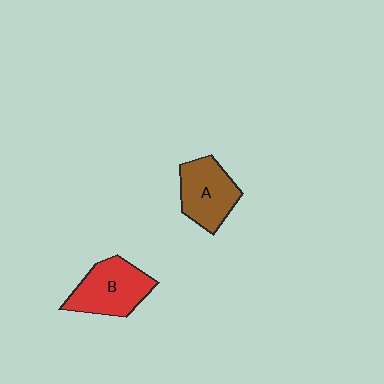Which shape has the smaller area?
Shape A (brown).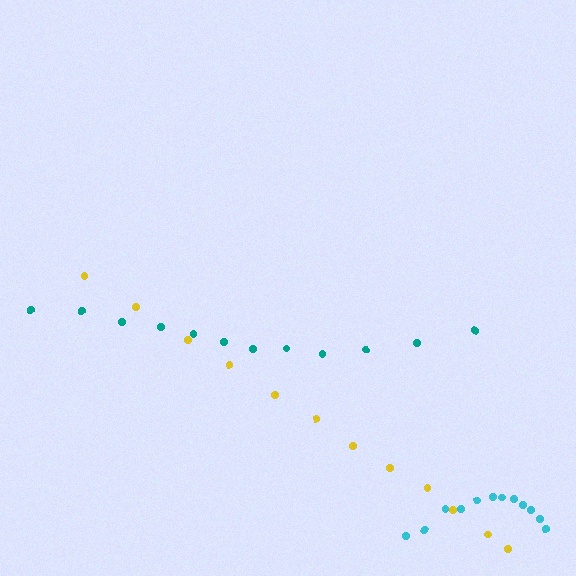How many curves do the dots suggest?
There are 3 distinct paths.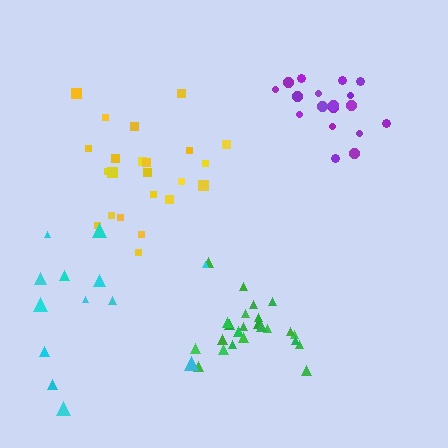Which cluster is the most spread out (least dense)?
Cyan.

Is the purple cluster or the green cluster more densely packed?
Purple.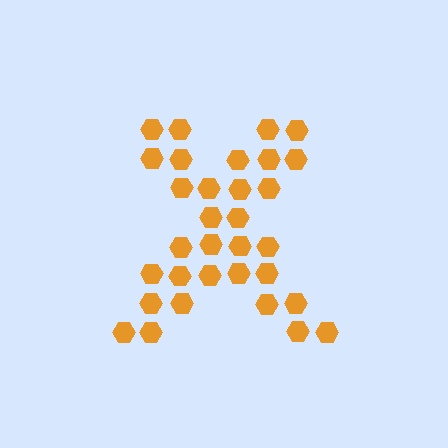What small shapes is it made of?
It is made of small hexagons.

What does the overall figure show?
The overall figure shows the letter X.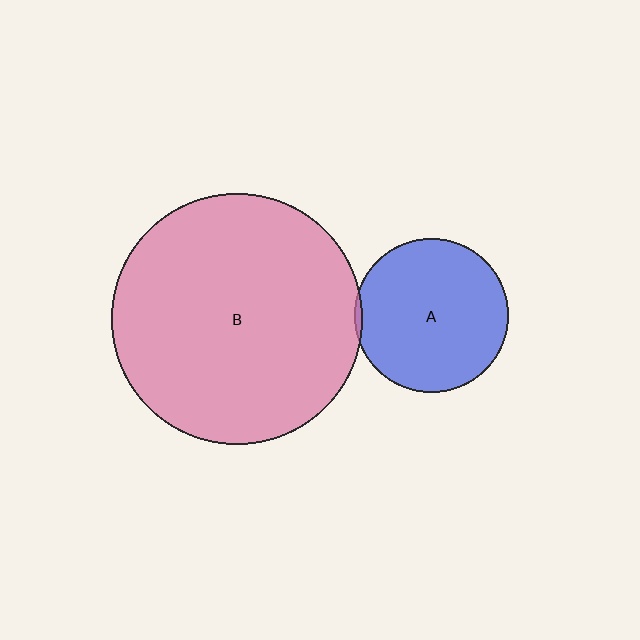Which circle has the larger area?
Circle B (pink).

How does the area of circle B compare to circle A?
Approximately 2.6 times.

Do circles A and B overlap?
Yes.